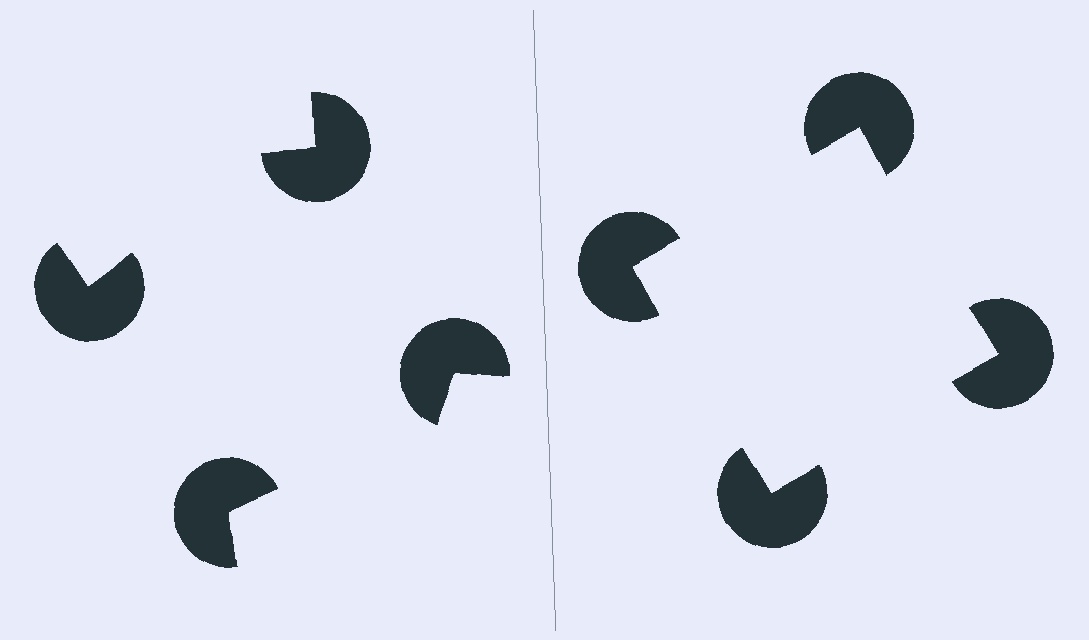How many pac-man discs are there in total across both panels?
8 — 4 on each side.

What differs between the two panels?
The pac-man discs are positioned identically on both sides; only the wedge orientations differ. On the right they align to a square; on the left they are misaligned.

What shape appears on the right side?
An illusory square.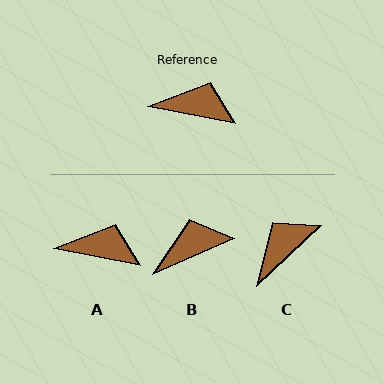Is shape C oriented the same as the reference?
No, it is off by about 55 degrees.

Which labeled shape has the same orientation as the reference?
A.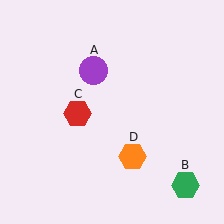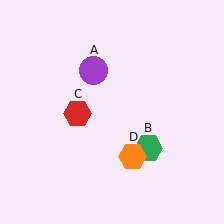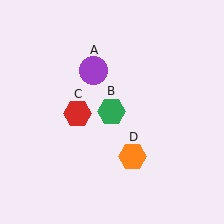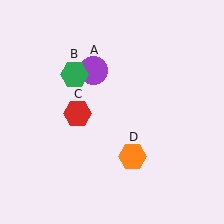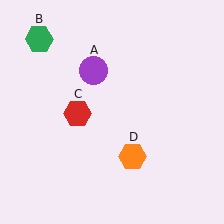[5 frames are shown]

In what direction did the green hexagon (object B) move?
The green hexagon (object B) moved up and to the left.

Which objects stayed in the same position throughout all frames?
Purple circle (object A) and red hexagon (object C) and orange hexagon (object D) remained stationary.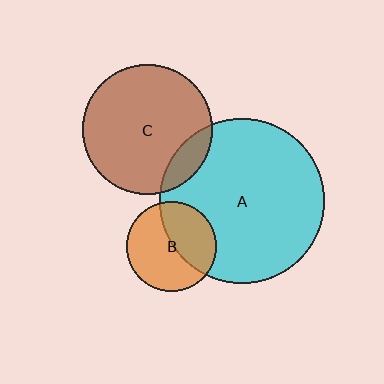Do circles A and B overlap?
Yes.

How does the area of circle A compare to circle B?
Approximately 3.4 times.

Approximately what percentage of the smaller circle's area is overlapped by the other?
Approximately 45%.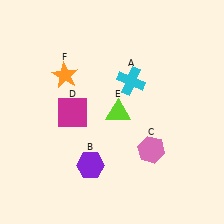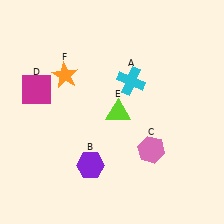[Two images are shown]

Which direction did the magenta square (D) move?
The magenta square (D) moved left.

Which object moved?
The magenta square (D) moved left.